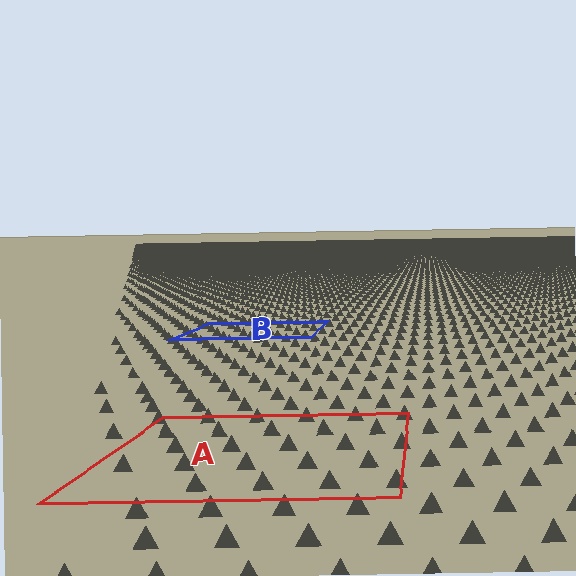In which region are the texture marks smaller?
The texture marks are smaller in region B, because it is farther away.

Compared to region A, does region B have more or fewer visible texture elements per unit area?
Region B has more texture elements per unit area — they are packed more densely because it is farther away.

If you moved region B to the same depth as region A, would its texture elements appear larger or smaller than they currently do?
They would appear larger. At a closer depth, the same texture elements are projected at a bigger on-screen size.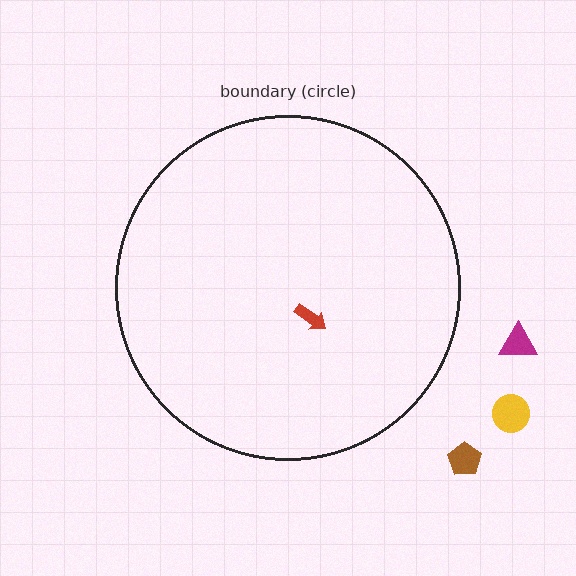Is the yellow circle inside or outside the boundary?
Outside.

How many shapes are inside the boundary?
1 inside, 3 outside.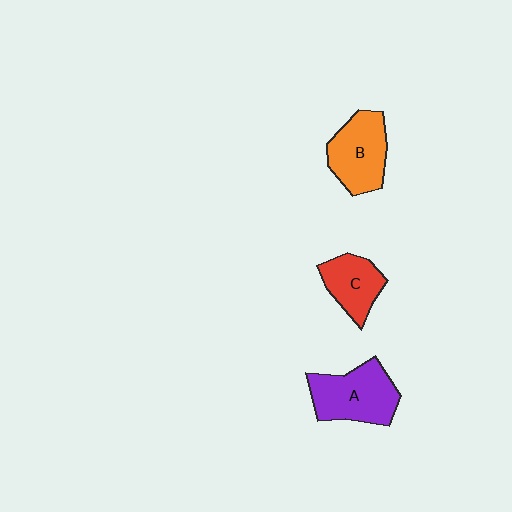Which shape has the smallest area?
Shape C (red).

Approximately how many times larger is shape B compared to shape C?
Approximately 1.3 times.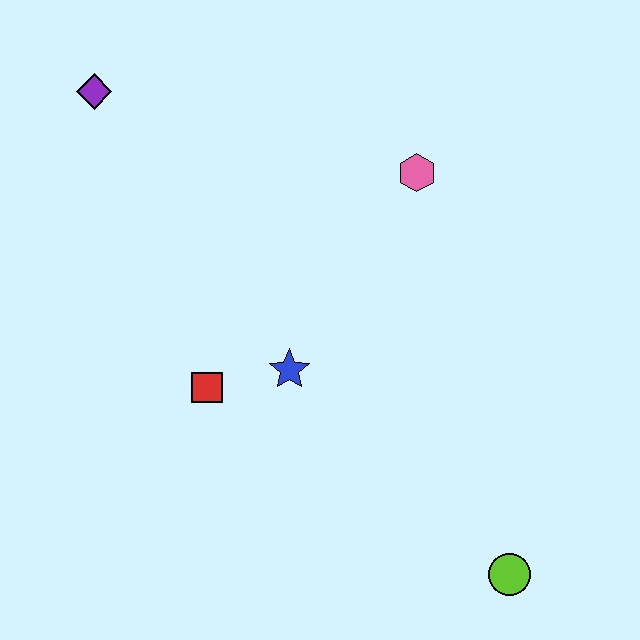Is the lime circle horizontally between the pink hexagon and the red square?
No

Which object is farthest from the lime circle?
The purple diamond is farthest from the lime circle.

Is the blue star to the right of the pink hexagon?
No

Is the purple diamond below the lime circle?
No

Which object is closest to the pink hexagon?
The blue star is closest to the pink hexagon.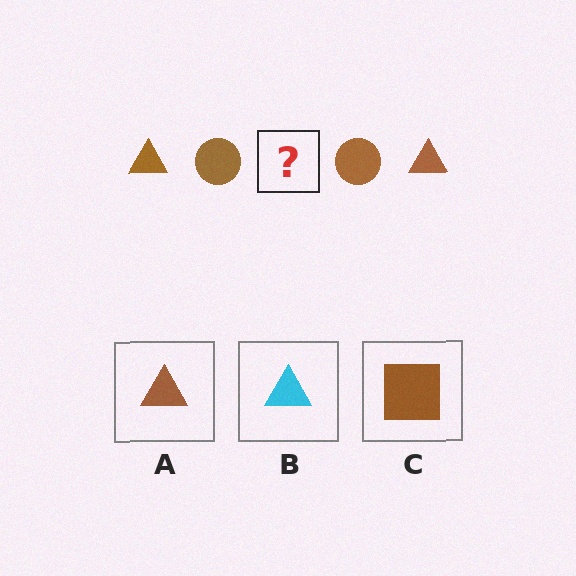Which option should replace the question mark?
Option A.